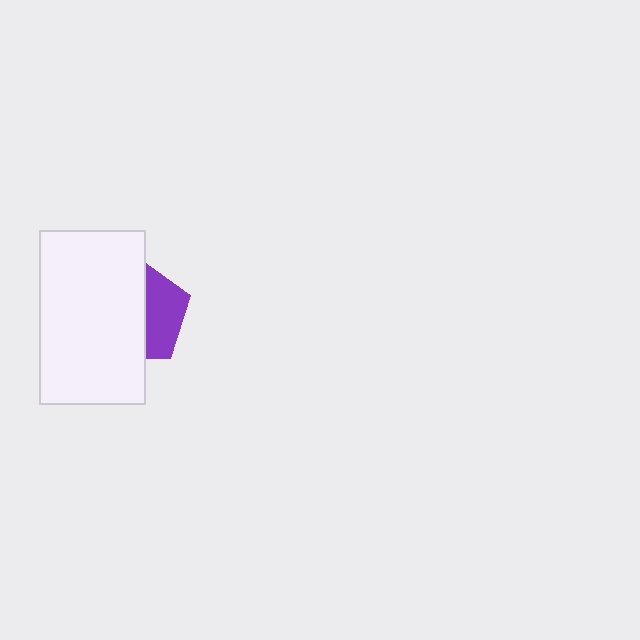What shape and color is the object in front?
The object in front is a white rectangle.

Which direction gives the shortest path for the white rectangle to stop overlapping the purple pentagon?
Moving left gives the shortest separation.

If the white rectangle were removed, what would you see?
You would see the complete purple pentagon.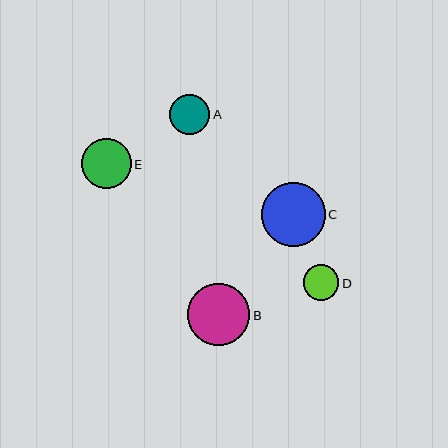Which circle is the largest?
Circle C is the largest with a size of approximately 64 pixels.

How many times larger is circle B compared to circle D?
Circle B is approximately 1.8 times the size of circle D.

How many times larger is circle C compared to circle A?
Circle C is approximately 1.6 times the size of circle A.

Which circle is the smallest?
Circle D is the smallest with a size of approximately 35 pixels.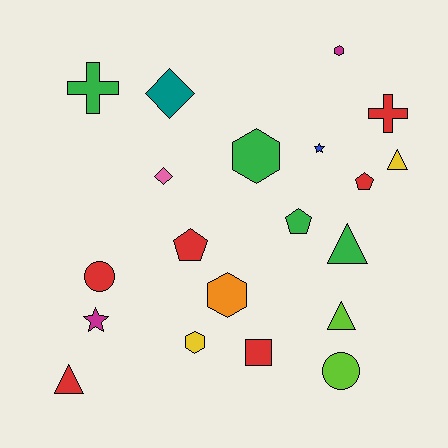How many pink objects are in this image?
There is 1 pink object.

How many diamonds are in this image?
There are 2 diamonds.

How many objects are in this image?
There are 20 objects.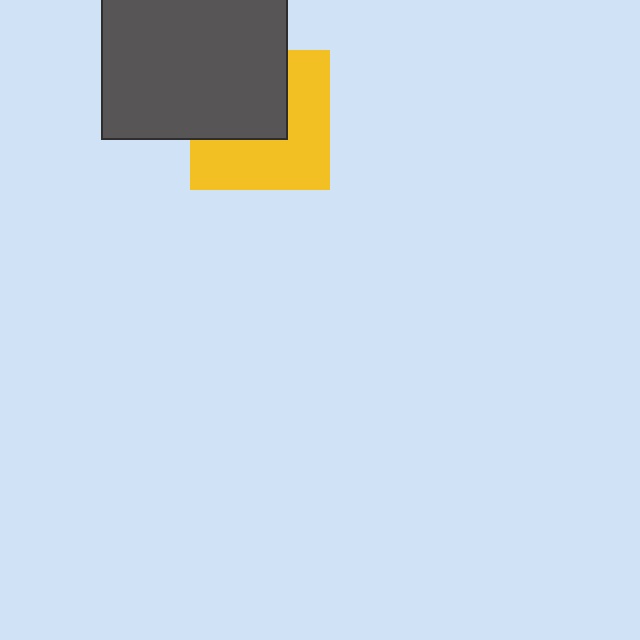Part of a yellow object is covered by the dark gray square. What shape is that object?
It is a square.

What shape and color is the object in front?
The object in front is a dark gray square.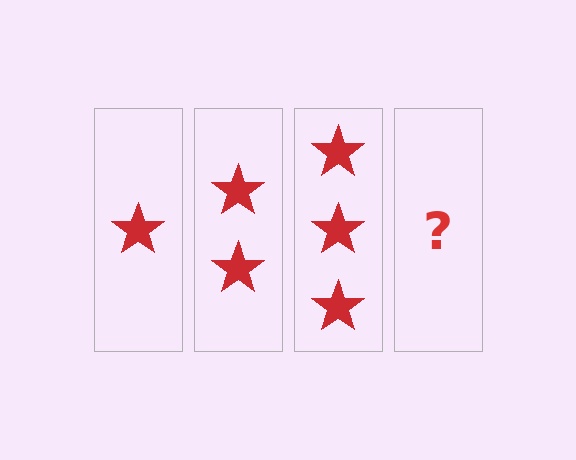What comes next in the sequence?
The next element should be 4 stars.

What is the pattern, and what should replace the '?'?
The pattern is that each step adds one more star. The '?' should be 4 stars.